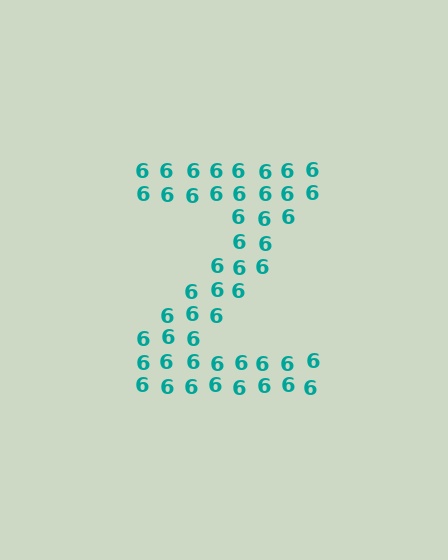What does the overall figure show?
The overall figure shows the letter Z.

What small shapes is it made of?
It is made of small digit 6's.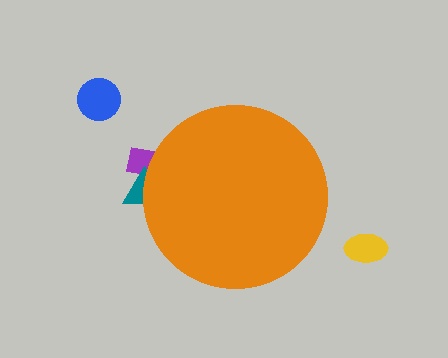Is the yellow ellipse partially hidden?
No, the yellow ellipse is fully visible.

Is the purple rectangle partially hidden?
Yes, the purple rectangle is partially hidden behind the orange circle.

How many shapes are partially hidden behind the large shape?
2 shapes are partially hidden.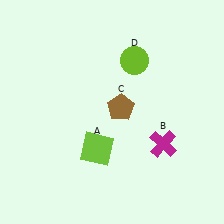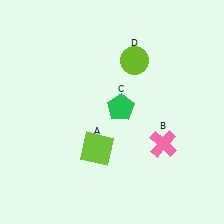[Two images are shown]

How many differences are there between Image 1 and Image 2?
There are 2 differences between the two images.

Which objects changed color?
B changed from magenta to pink. C changed from brown to green.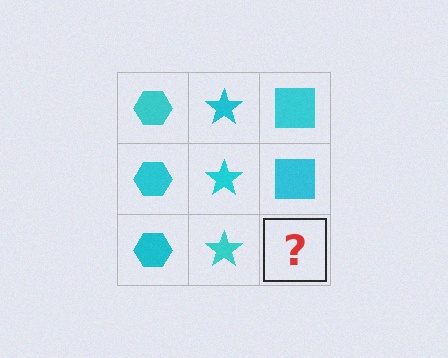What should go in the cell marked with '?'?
The missing cell should contain a cyan square.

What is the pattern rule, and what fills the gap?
The rule is that each column has a consistent shape. The gap should be filled with a cyan square.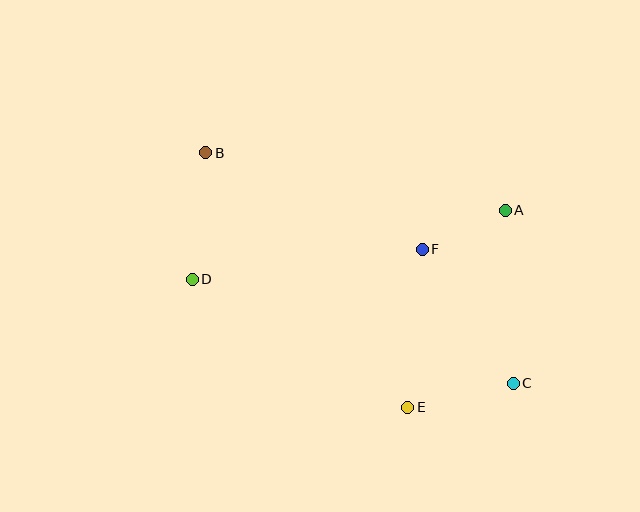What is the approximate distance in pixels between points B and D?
The distance between B and D is approximately 127 pixels.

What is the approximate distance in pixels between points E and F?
The distance between E and F is approximately 159 pixels.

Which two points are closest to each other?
Points A and F are closest to each other.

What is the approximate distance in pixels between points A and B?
The distance between A and B is approximately 305 pixels.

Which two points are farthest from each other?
Points B and C are farthest from each other.